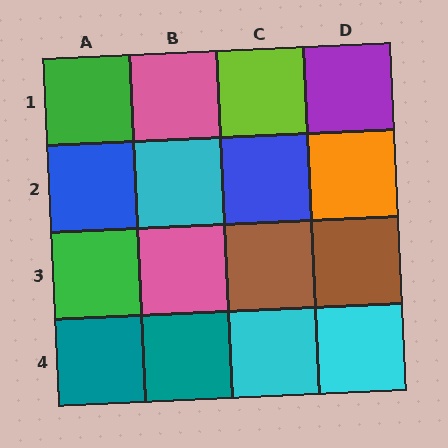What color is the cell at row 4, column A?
Teal.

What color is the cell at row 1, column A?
Green.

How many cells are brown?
2 cells are brown.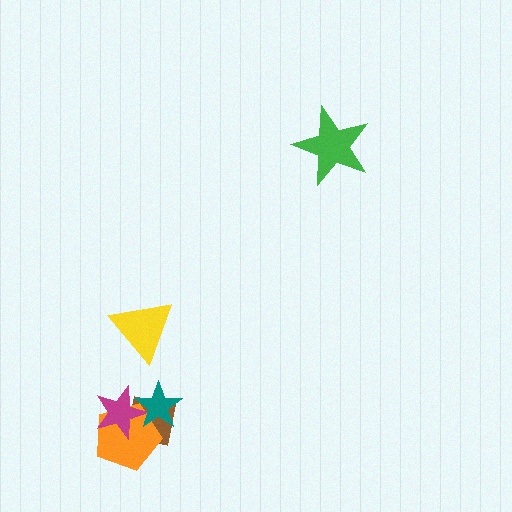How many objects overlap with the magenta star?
3 objects overlap with the magenta star.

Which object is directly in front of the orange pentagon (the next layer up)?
The magenta star is directly in front of the orange pentagon.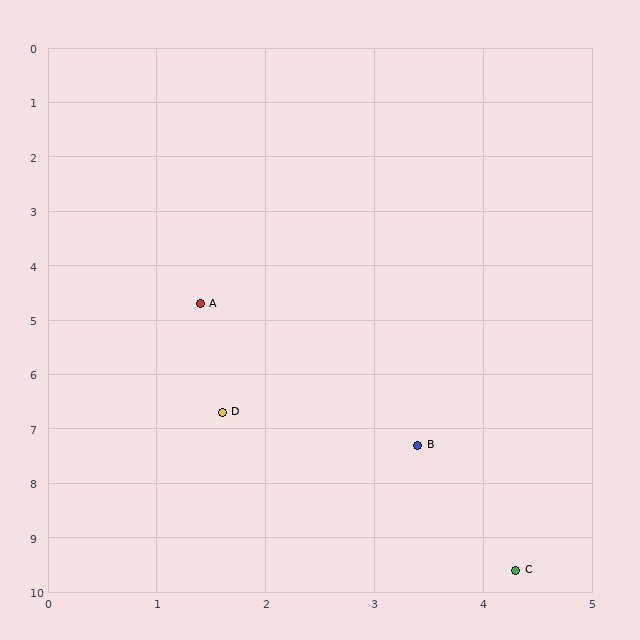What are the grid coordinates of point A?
Point A is at approximately (1.4, 4.7).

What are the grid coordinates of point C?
Point C is at approximately (4.3, 9.6).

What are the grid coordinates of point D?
Point D is at approximately (1.6, 6.7).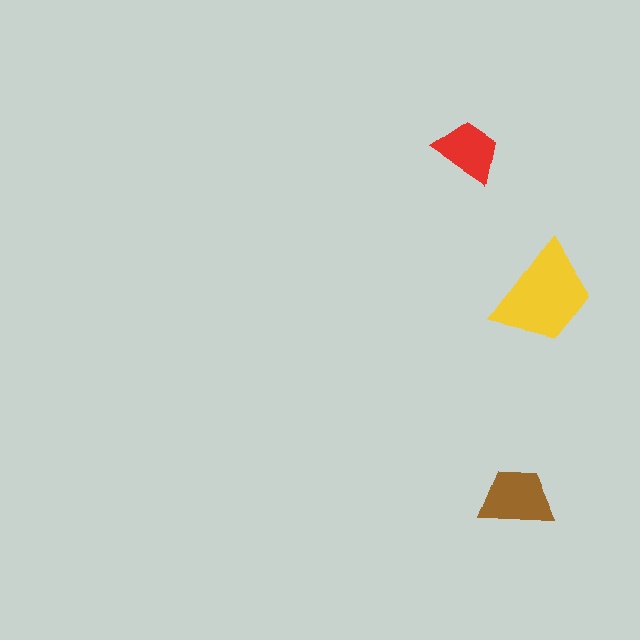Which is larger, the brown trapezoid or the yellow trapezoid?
The yellow one.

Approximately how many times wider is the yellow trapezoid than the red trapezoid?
About 1.5 times wider.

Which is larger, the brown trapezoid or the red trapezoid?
The brown one.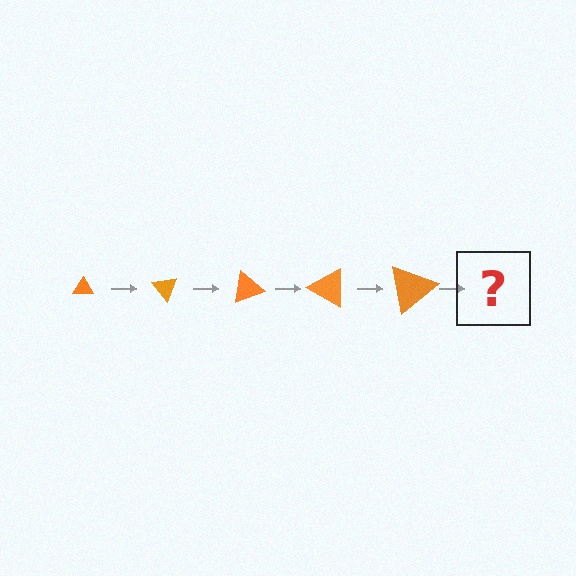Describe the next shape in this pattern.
It should be a triangle, larger than the previous one and rotated 250 degrees from the start.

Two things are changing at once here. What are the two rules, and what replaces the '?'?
The two rules are that the triangle grows larger each step and it rotates 50 degrees each step. The '?' should be a triangle, larger than the previous one and rotated 250 degrees from the start.